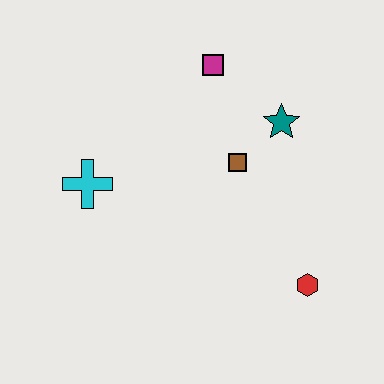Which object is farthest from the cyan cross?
The red hexagon is farthest from the cyan cross.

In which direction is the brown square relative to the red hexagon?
The brown square is above the red hexagon.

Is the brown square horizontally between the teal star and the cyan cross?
Yes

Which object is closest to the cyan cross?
The brown square is closest to the cyan cross.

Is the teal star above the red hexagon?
Yes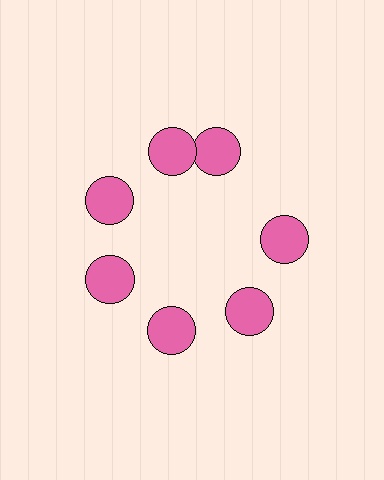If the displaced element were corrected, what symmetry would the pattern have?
It would have 7-fold rotational symmetry — the pattern would map onto itself every 51 degrees.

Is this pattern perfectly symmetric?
No. The 7 pink circles are arranged in a ring, but one element near the 1 o'clock position is rotated out of alignment along the ring, breaking the 7-fold rotational symmetry.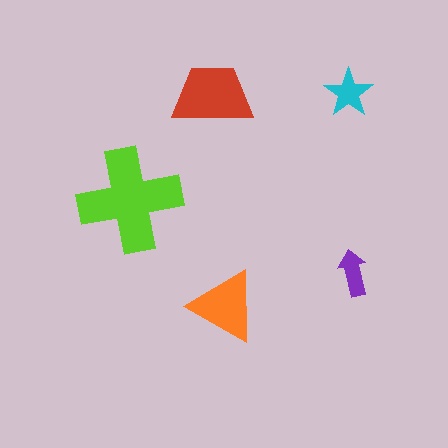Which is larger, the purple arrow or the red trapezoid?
The red trapezoid.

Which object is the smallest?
The purple arrow.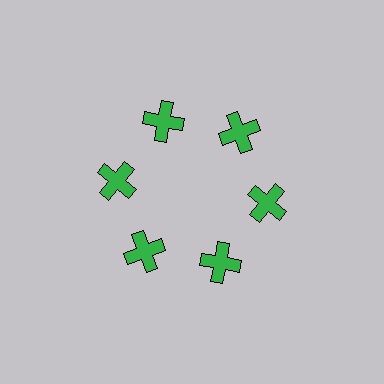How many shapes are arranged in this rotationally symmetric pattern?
There are 6 shapes, arranged in 6 groups of 1.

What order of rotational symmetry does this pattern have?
This pattern has 6-fold rotational symmetry.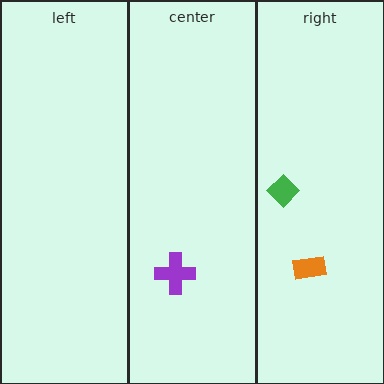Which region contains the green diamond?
The right region.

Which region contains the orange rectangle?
The right region.